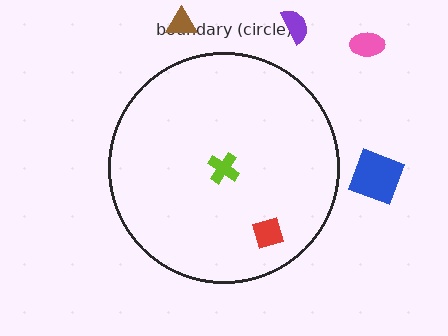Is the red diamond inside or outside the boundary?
Inside.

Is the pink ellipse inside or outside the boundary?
Outside.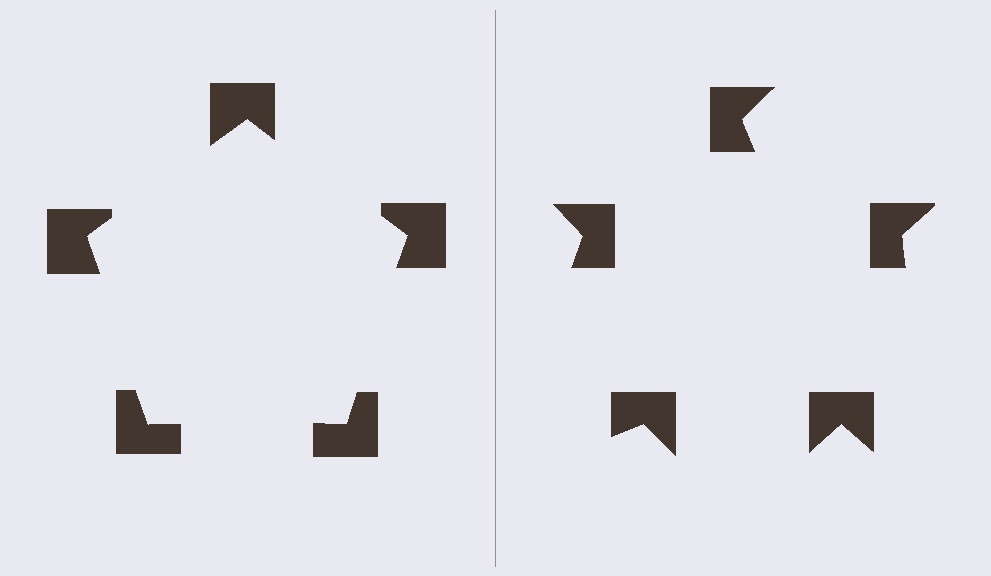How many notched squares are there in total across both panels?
10 — 5 on each side.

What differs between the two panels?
The notched squares are positioned identically on both sides; only the wedge orientations differ. On the left they align to a pentagon; on the right they are misaligned.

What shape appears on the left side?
An illusory pentagon.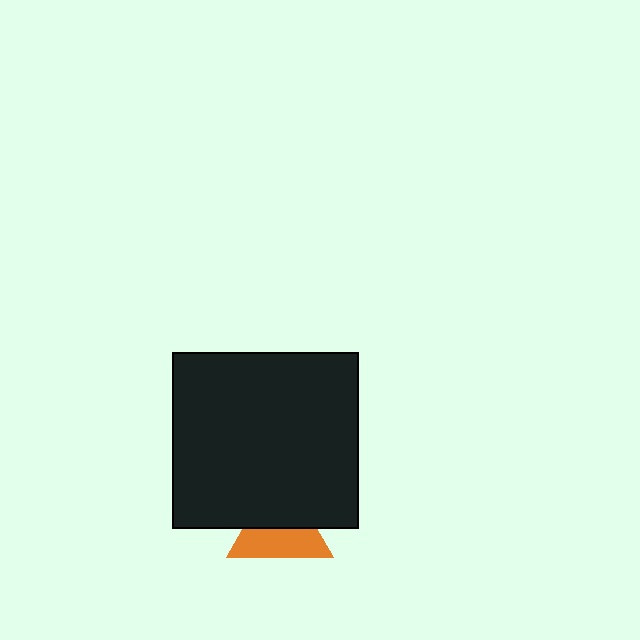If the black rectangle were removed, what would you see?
You would see the complete orange triangle.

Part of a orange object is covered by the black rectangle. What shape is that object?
It is a triangle.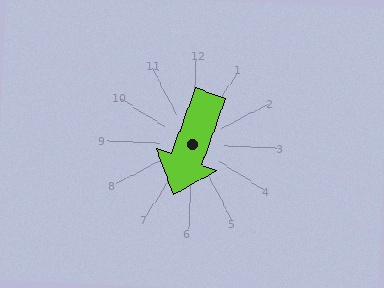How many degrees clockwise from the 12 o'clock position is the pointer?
Approximately 198 degrees.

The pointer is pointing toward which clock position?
Roughly 7 o'clock.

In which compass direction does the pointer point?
South.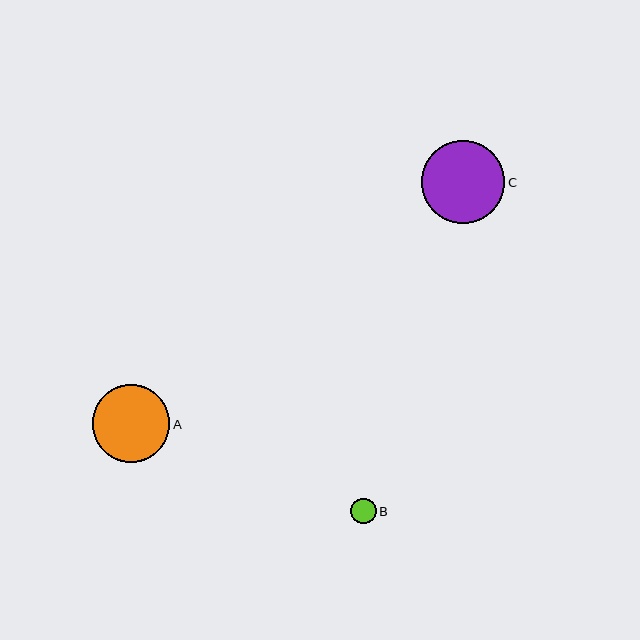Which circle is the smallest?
Circle B is the smallest with a size of approximately 25 pixels.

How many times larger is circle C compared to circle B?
Circle C is approximately 3.3 times the size of circle B.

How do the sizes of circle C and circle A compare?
Circle C and circle A are approximately the same size.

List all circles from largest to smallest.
From largest to smallest: C, A, B.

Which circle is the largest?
Circle C is the largest with a size of approximately 83 pixels.